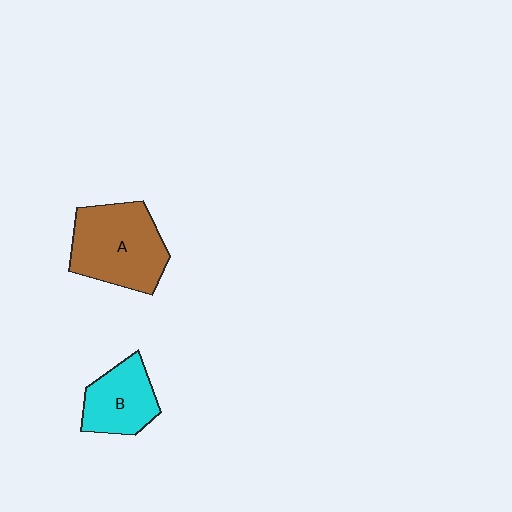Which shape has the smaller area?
Shape B (cyan).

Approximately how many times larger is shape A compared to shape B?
Approximately 1.6 times.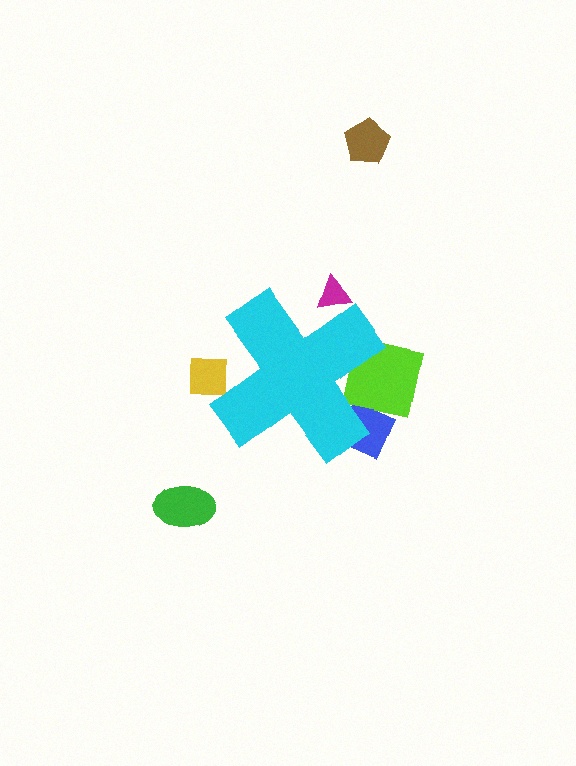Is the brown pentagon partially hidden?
No, the brown pentagon is fully visible.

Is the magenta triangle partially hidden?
Yes, the magenta triangle is partially hidden behind the cyan cross.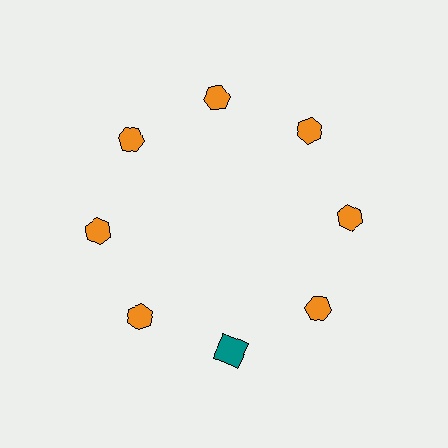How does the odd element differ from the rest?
It differs in both color (teal instead of orange) and shape (square instead of hexagon).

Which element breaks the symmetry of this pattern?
The teal square at roughly the 6 o'clock position breaks the symmetry. All other shapes are orange hexagons.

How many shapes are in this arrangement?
There are 8 shapes arranged in a ring pattern.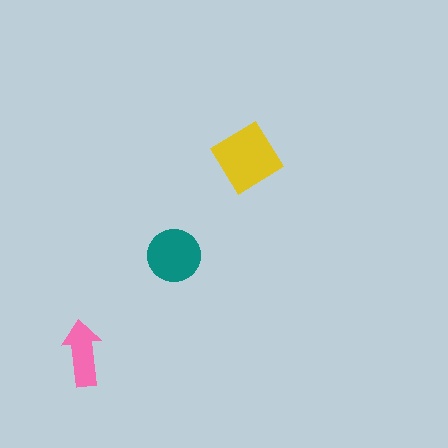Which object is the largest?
The yellow diamond.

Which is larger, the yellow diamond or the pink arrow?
The yellow diamond.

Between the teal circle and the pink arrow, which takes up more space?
The teal circle.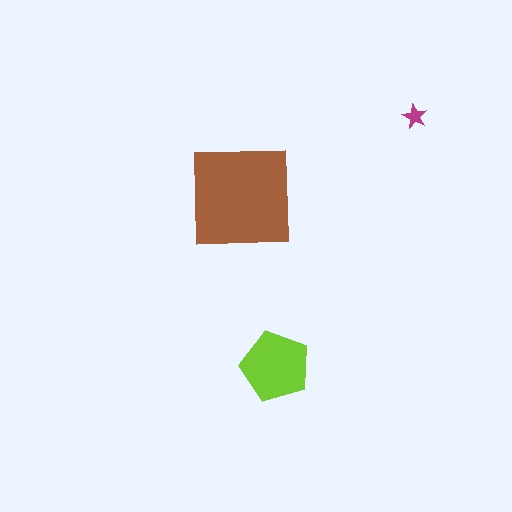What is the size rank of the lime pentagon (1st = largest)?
2nd.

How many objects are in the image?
There are 3 objects in the image.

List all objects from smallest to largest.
The magenta star, the lime pentagon, the brown square.